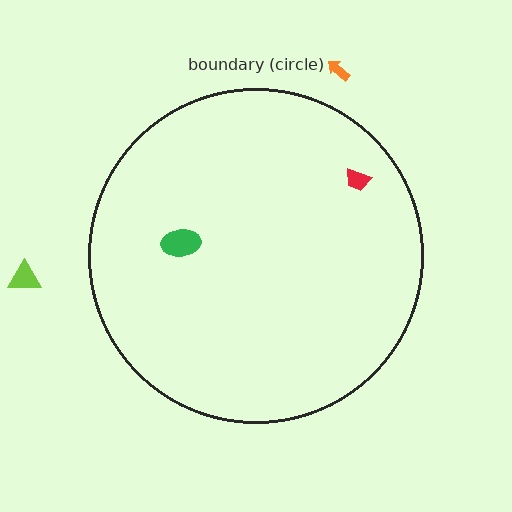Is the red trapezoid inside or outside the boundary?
Inside.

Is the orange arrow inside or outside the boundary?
Outside.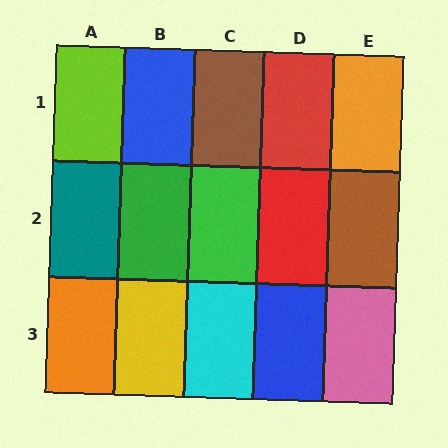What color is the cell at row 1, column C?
Brown.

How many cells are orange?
2 cells are orange.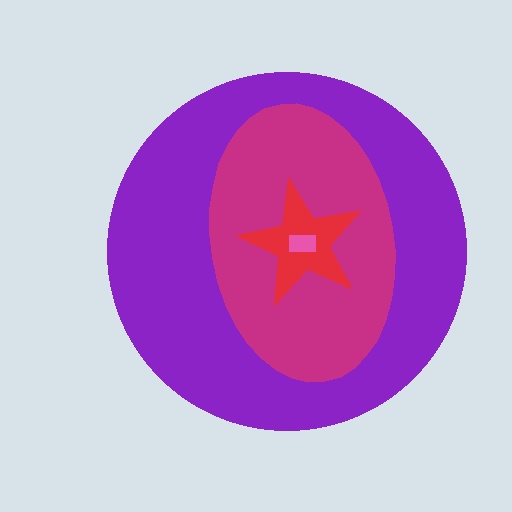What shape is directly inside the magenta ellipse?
The red star.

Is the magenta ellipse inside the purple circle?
Yes.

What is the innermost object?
The pink rectangle.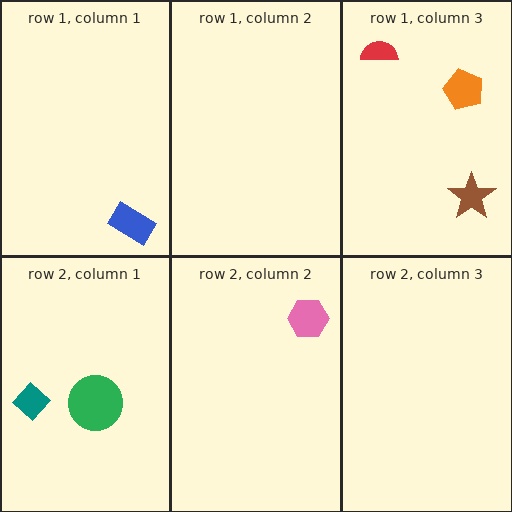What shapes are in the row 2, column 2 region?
The pink hexagon.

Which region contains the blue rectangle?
The row 1, column 1 region.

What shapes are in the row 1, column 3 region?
The orange pentagon, the red semicircle, the brown star.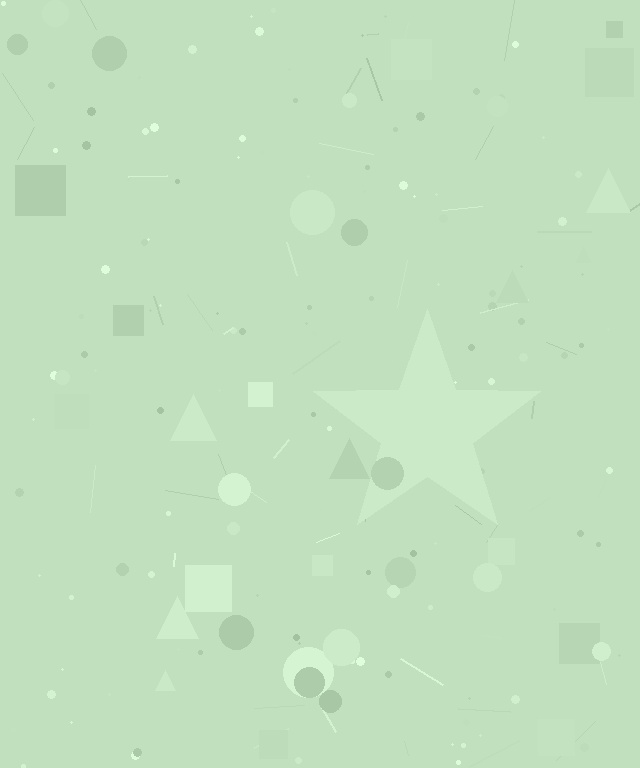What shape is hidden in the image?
A star is hidden in the image.